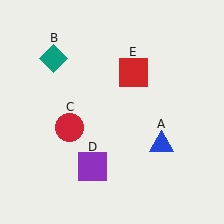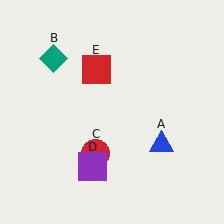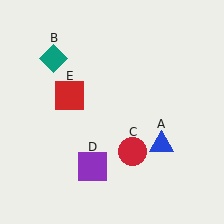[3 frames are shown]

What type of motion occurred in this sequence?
The red circle (object C), red square (object E) rotated counterclockwise around the center of the scene.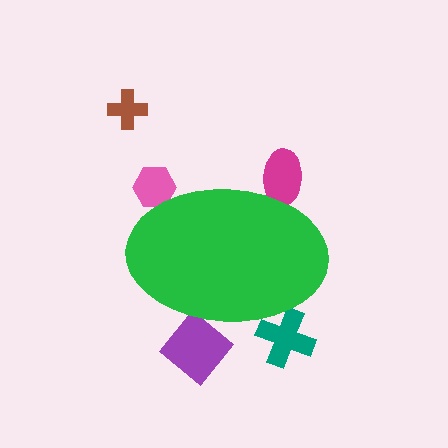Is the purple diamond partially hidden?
Yes, the purple diamond is partially hidden behind the green ellipse.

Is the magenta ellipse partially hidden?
Yes, the magenta ellipse is partially hidden behind the green ellipse.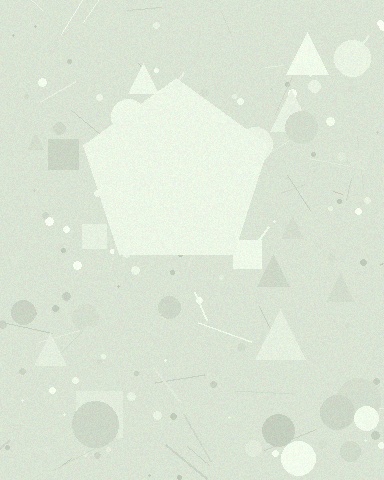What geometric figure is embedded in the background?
A pentagon is embedded in the background.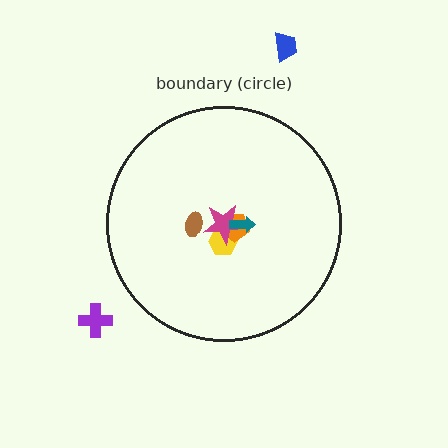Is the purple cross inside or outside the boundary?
Outside.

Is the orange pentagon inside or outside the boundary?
Inside.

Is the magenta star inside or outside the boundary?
Inside.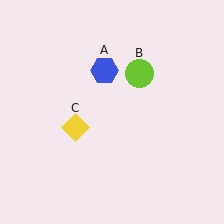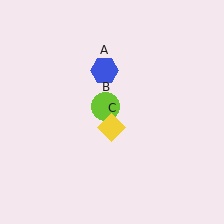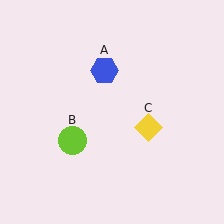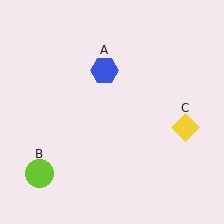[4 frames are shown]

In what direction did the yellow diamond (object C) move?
The yellow diamond (object C) moved right.